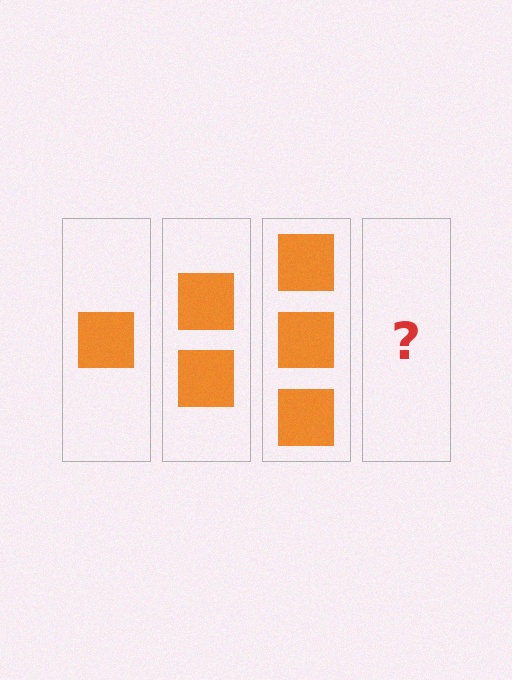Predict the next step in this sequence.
The next step is 4 squares.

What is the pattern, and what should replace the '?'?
The pattern is that each step adds one more square. The '?' should be 4 squares.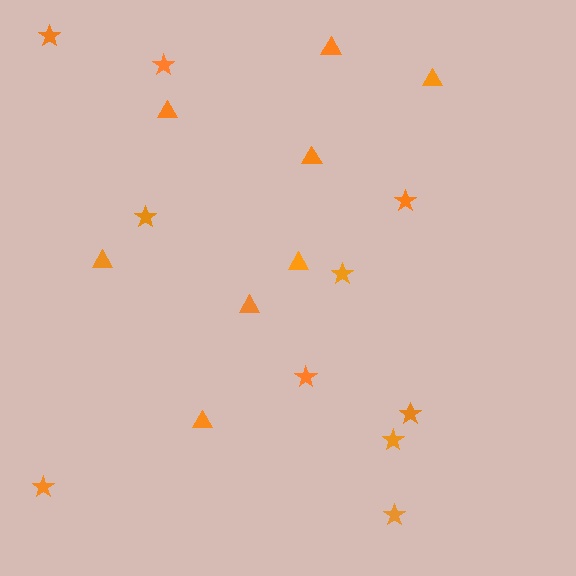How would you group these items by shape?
There are 2 groups: one group of stars (10) and one group of triangles (8).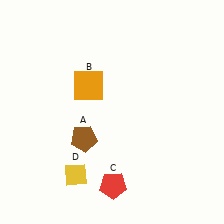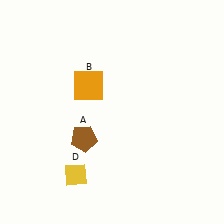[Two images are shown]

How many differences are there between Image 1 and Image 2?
There is 1 difference between the two images.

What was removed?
The red pentagon (C) was removed in Image 2.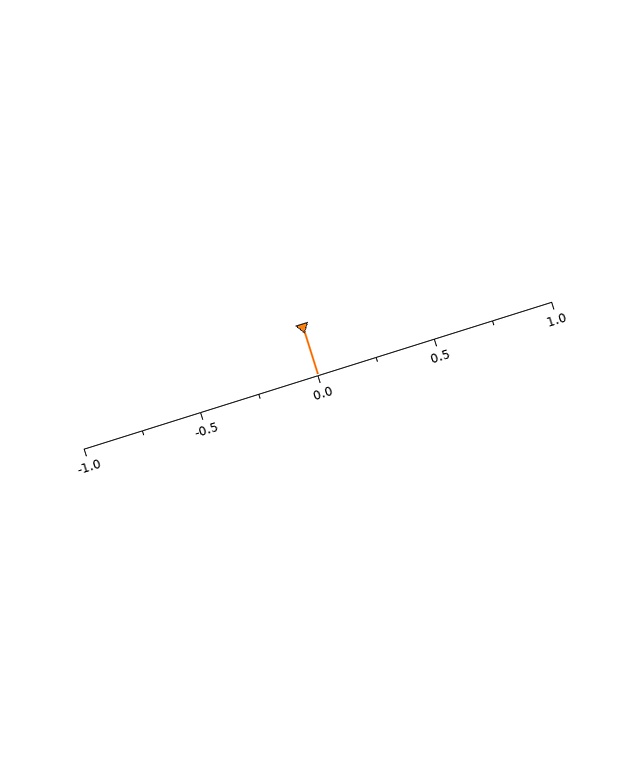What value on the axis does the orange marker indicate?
The marker indicates approximately 0.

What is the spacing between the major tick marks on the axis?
The major ticks are spaced 0.5 apart.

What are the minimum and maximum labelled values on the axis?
The axis runs from -1.0 to 1.0.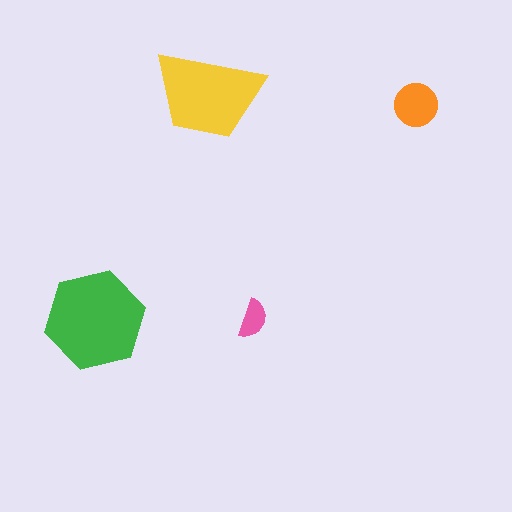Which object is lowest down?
The green hexagon is bottommost.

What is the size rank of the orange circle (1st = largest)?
3rd.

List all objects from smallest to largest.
The pink semicircle, the orange circle, the yellow trapezoid, the green hexagon.